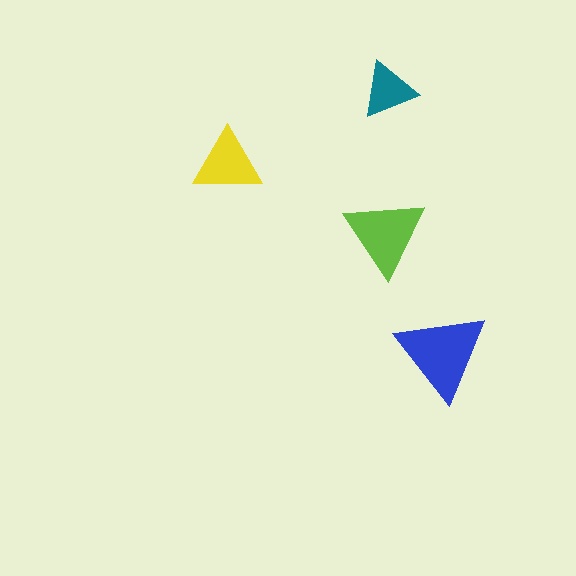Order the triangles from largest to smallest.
the blue one, the lime one, the yellow one, the teal one.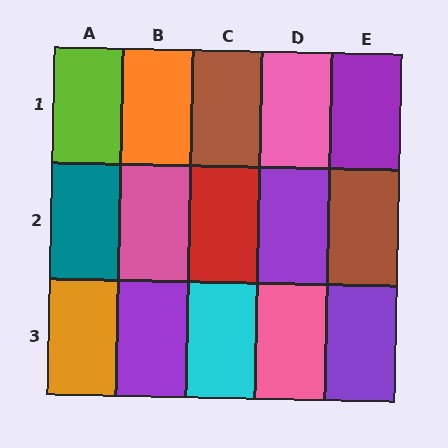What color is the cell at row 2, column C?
Red.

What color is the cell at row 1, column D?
Pink.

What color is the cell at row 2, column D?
Purple.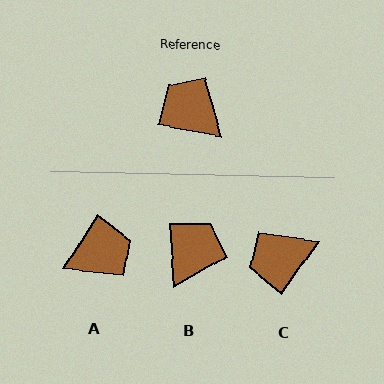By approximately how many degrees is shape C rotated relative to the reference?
Approximately 65 degrees counter-clockwise.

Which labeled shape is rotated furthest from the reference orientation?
A, about 113 degrees away.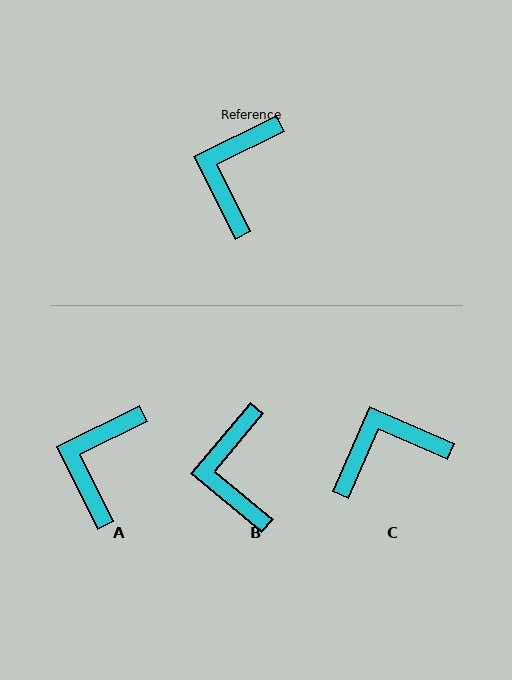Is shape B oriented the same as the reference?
No, it is off by about 24 degrees.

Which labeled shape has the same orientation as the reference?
A.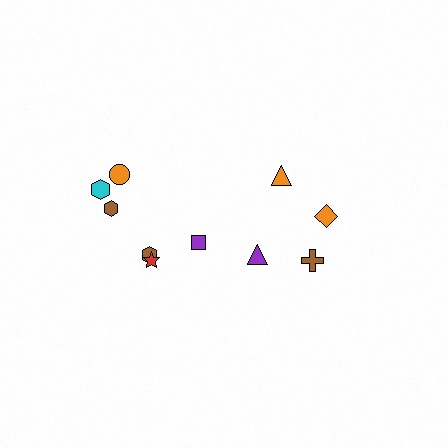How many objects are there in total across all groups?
There are 10 objects.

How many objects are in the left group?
There are 6 objects.